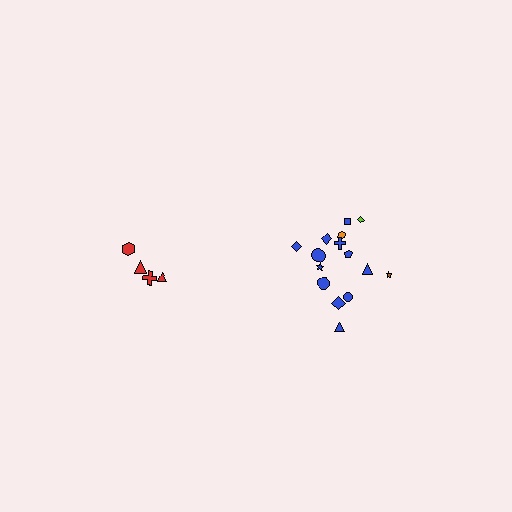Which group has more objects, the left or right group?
The right group.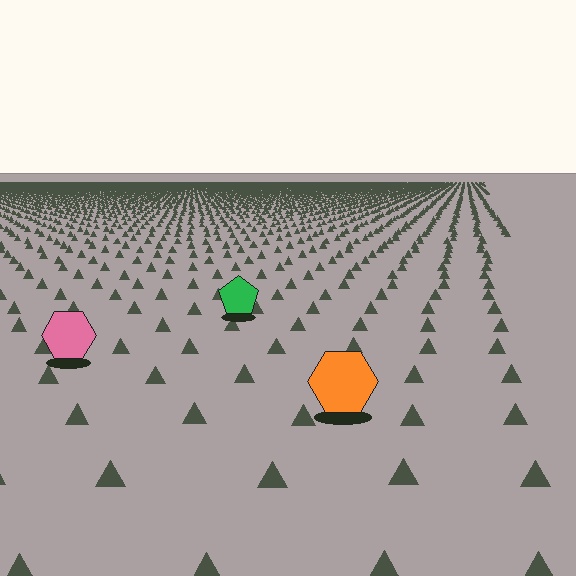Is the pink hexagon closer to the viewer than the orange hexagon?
No. The orange hexagon is closer — you can tell from the texture gradient: the ground texture is coarser near it.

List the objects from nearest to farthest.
From nearest to farthest: the orange hexagon, the pink hexagon, the green pentagon.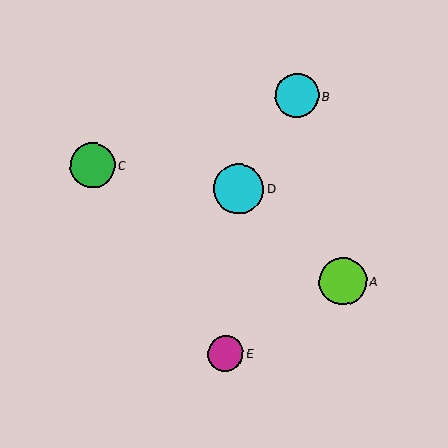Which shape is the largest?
The cyan circle (labeled D) is the largest.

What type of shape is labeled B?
Shape B is a cyan circle.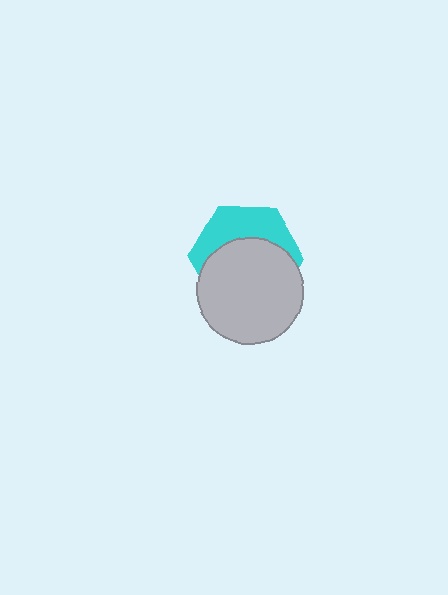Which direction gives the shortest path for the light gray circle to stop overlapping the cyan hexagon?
Moving down gives the shortest separation.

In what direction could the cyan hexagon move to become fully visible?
The cyan hexagon could move up. That would shift it out from behind the light gray circle entirely.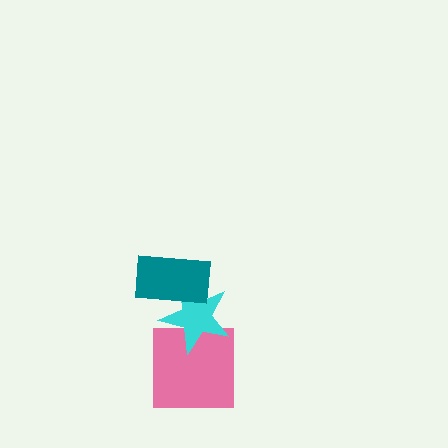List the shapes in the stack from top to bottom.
From top to bottom: the teal rectangle, the cyan star, the pink square.